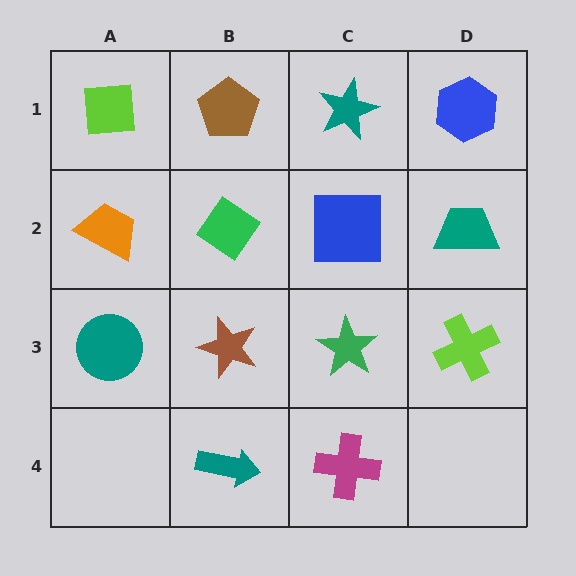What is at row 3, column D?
A lime cross.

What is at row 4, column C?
A magenta cross.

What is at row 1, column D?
A blue hexagon.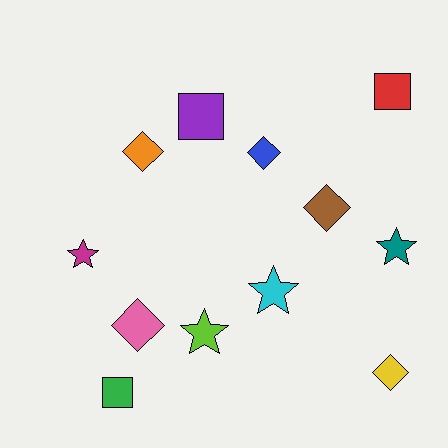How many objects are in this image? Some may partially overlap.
There are 12 objects.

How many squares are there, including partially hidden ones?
There are 3 squares.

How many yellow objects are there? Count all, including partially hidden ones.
There is 1 yellow object.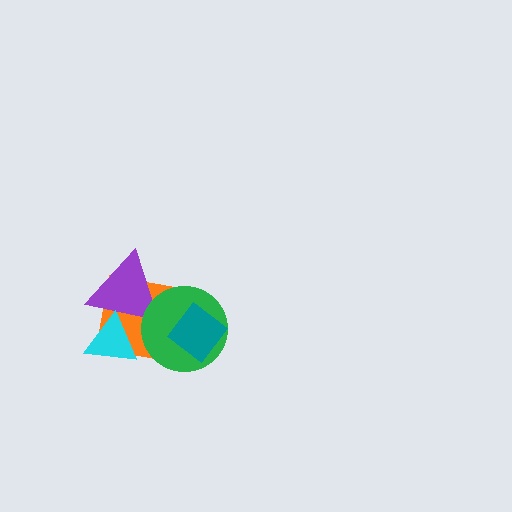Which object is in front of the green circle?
The teal diamond is in front of the green circle.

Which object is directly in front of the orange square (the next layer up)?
The purple triangle is directly in front of the orange square.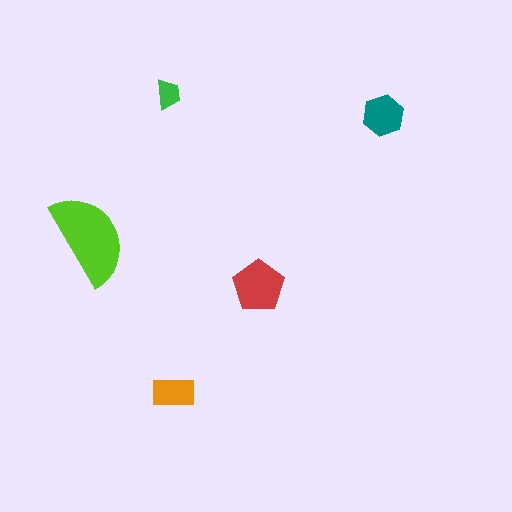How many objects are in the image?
There are 5 objects in the image.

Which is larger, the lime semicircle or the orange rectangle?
The lime semicircle.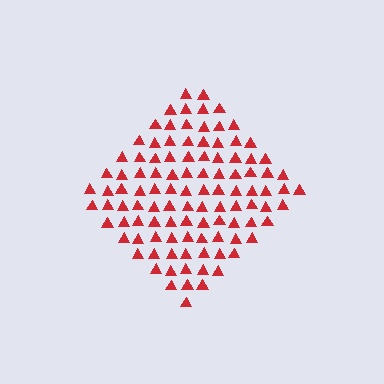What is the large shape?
The large shape is a diamond.